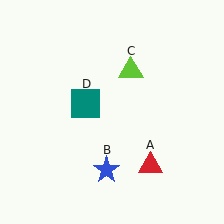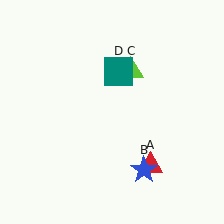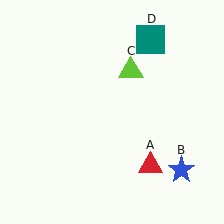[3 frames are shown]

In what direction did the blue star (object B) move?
The blue star (object B) moved right.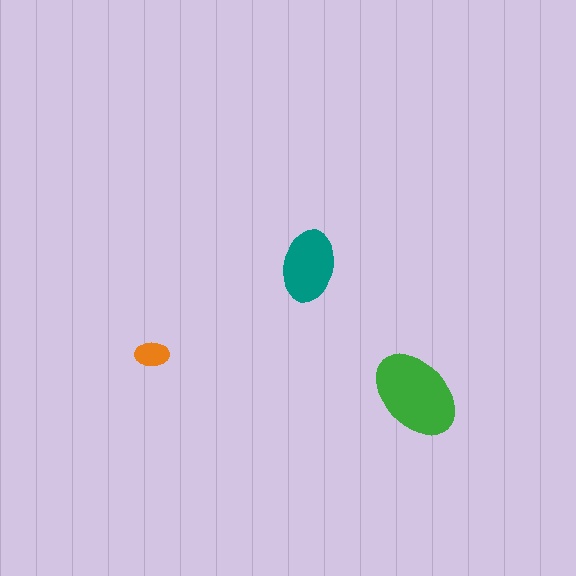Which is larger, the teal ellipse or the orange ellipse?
The teal one.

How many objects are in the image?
There are 3 objects in the image.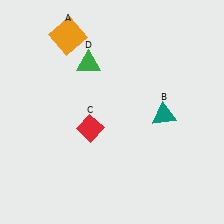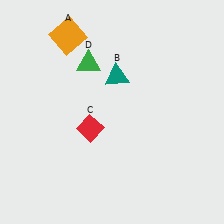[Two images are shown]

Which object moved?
The teal triangle (B) moved left.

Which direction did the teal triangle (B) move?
The teal triangle (B) moved left.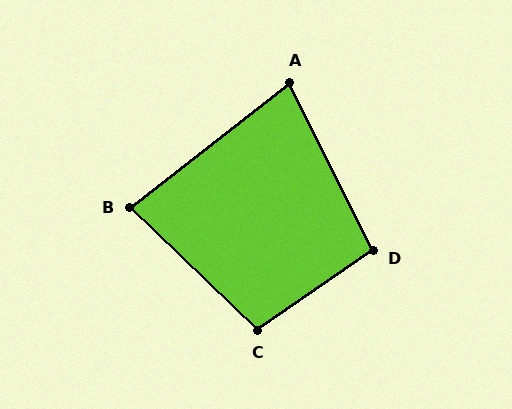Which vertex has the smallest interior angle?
A, at approximately 79 degrees.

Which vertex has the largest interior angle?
C, at approximately 101 degrees.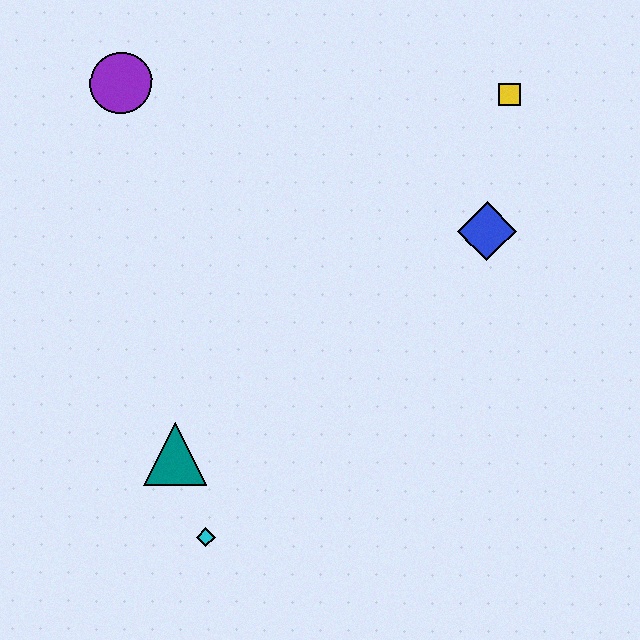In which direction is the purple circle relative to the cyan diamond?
The purple circle is above the cyan diamond.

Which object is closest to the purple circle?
The teal triangle is closest to the purple circle.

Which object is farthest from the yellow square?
The cyan diamond is farthest from the yellow square.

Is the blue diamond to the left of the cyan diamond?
No